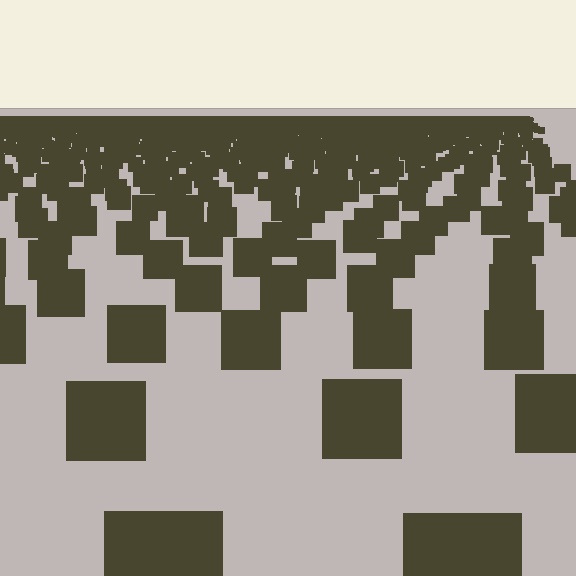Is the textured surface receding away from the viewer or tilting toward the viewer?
The surface is receding away from the viewer. Texture elements get smaller and denser toward the top.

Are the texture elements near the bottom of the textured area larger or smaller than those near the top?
Larger. Near the bottom, elements are closer to the viewer and appear at a bigger on-screen size.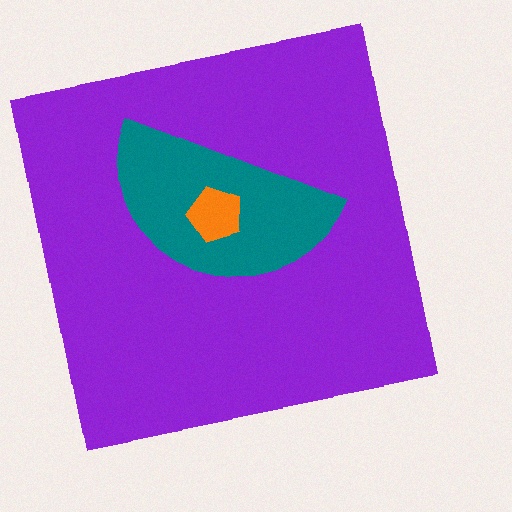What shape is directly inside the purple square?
The teal semicircle.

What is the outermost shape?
The purple square.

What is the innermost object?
The orange pentagon.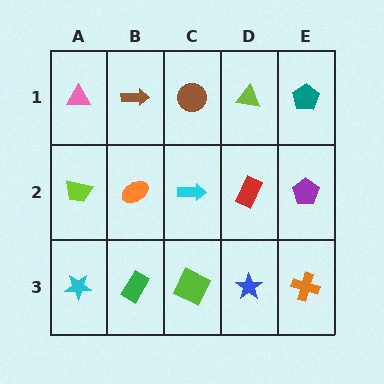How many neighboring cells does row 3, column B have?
3.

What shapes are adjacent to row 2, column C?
A brown circle (row 1, column C), a lime square (row 3, column C), an orange ellipse (row 2, column B), a red rectangle (row 2, column D).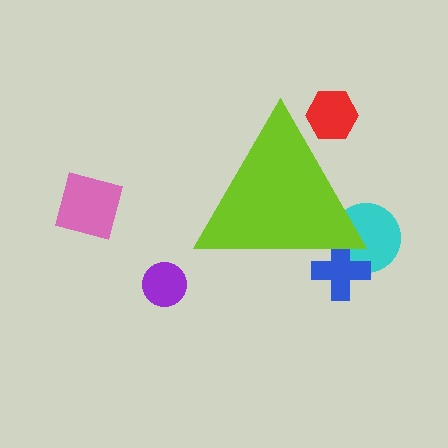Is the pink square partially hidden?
No, the pink square is fully visible.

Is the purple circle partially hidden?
No, the purple circle is fully visible.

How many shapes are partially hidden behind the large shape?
3 shapes are partially hidden.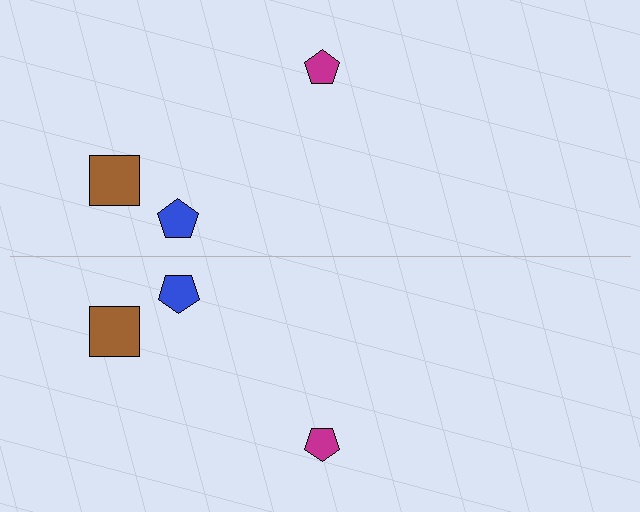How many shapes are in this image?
There are 6 shapes in this image.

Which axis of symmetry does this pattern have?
The pattern has a horizontal axis of symmetry running through the center of the image.